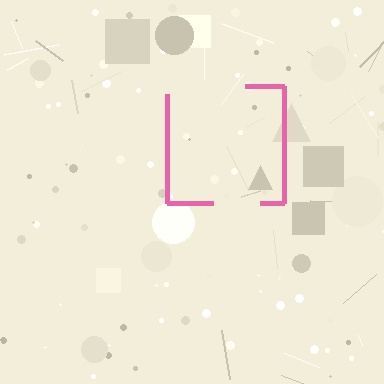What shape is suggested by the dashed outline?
The dashed outline suggests a square.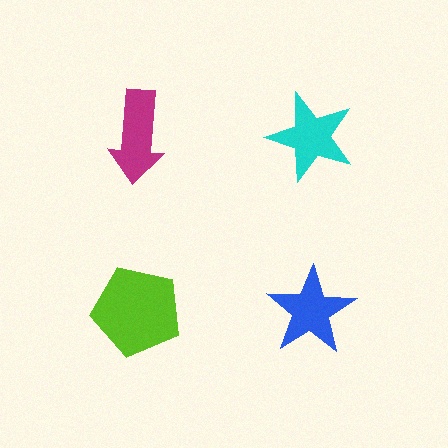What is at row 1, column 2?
A cyan star.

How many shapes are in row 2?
2 shapes.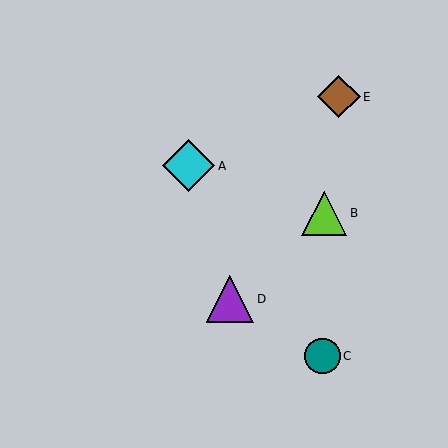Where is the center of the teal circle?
The center of the teal circle is at (322, 356).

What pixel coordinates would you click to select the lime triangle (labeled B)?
Click at (324, 213) to select the lime triangle B.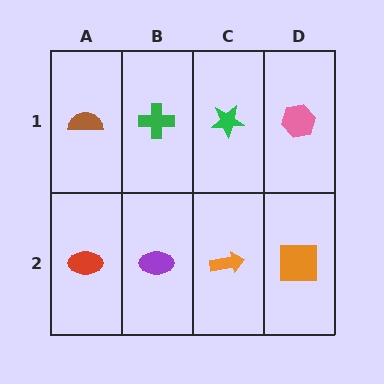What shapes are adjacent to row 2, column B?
A green cross (row 1, column B), a red ellipse (row 2, column A), an orange arrow (row 2, column C).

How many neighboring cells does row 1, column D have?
2.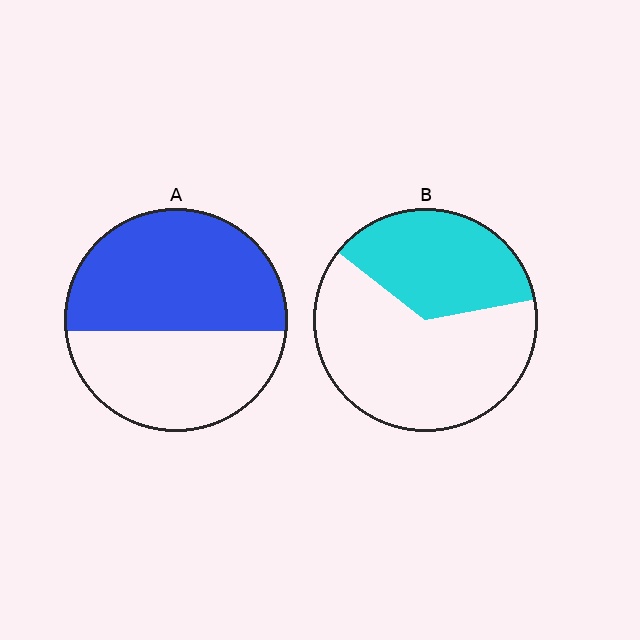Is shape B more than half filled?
No.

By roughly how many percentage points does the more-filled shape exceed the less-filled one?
By roughly 20 percentage points (A over B).